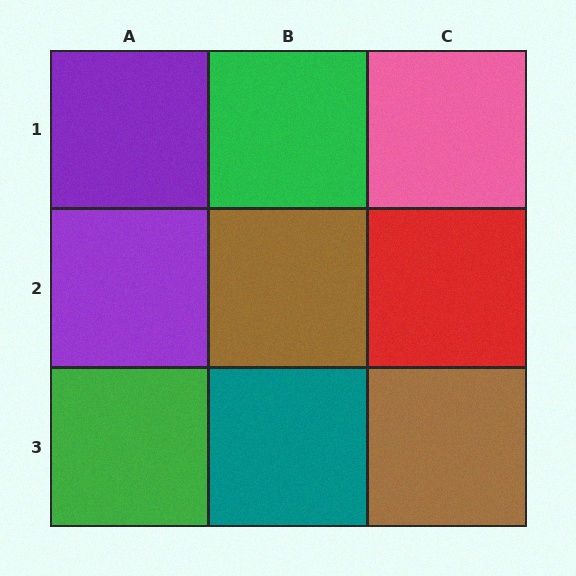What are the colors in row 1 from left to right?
Purple, green, pink.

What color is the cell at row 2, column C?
Red.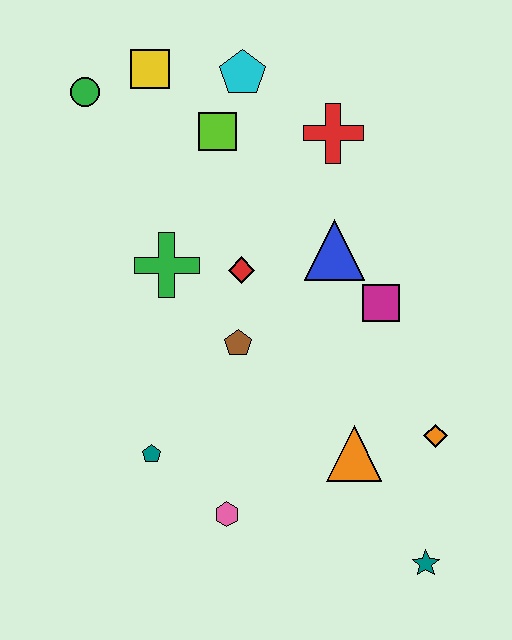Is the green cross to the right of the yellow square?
Yes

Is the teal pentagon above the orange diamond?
No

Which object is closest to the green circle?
The yellow square is closest to the green circle.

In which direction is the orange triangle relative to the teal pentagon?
The orange triangle is to the right of the teal pentagon.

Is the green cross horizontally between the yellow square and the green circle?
No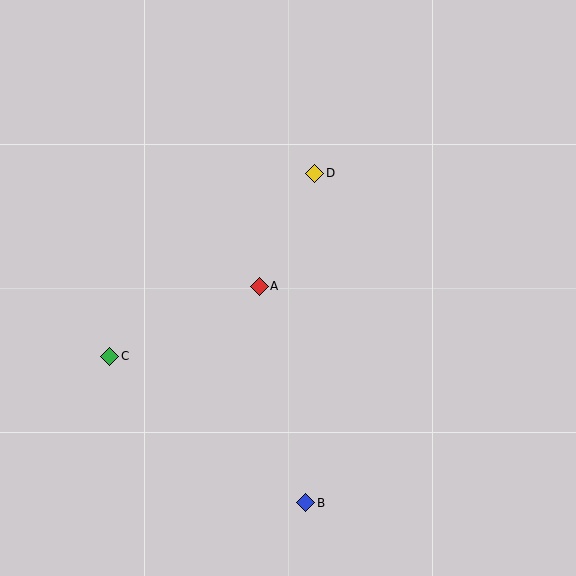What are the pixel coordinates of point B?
Point B is at (306, 503).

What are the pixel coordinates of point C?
Point C is at (110, 356).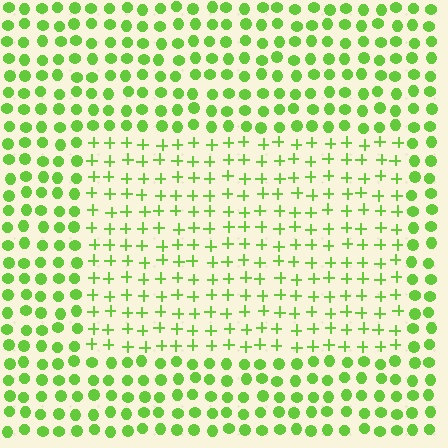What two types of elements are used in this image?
The image uses plus signs inside the rectangle region and circles outside it.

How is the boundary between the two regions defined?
The boundary is defined by a change in element shape: plus signs inside vs. circles outside. All elements share the same color and spacing.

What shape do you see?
I see a rectangle.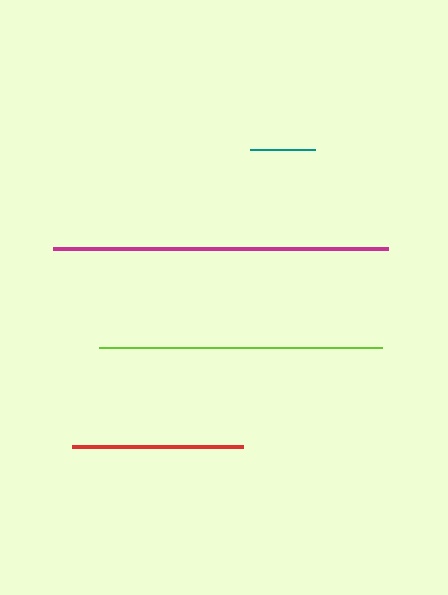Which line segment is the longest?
The magenta line is the longest at approximately 336 pixels.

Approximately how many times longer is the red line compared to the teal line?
The red line is approximately 2.6 times the length of the teal line.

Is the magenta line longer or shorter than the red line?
The magenta line is longer than the red line.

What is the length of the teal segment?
The teal segment is approximately 65 pixels long.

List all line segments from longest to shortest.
From longest to shortest: magenta, lime, red, teal.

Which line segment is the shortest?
The teal line is the shortest at approximately 65 pixels.